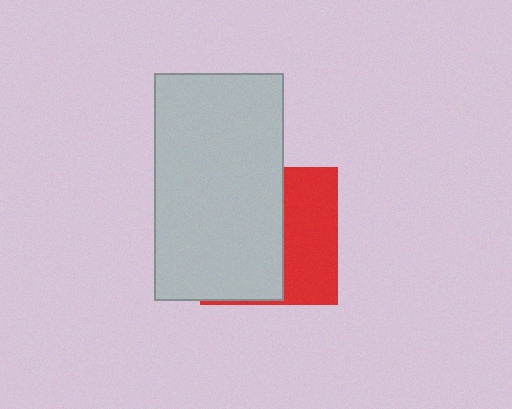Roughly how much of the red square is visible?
A small part of it is visible (roughly 41%).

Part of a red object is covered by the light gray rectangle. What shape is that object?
It is a square.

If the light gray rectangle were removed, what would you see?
You would see the complete red square.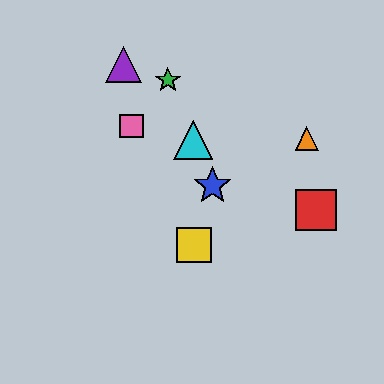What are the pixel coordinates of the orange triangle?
The orange triangle is at (307, 139).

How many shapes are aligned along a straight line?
3 shapes (the blue star, the green star, the cyan triangle) are aligned along a straight line.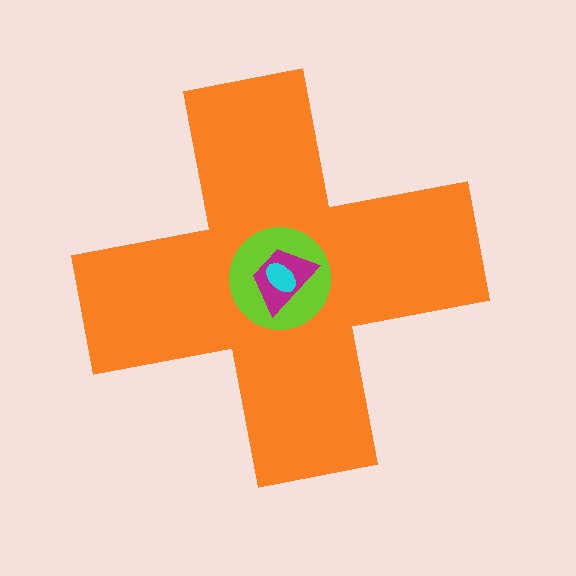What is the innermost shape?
The cyan ellipse.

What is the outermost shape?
The orange cross.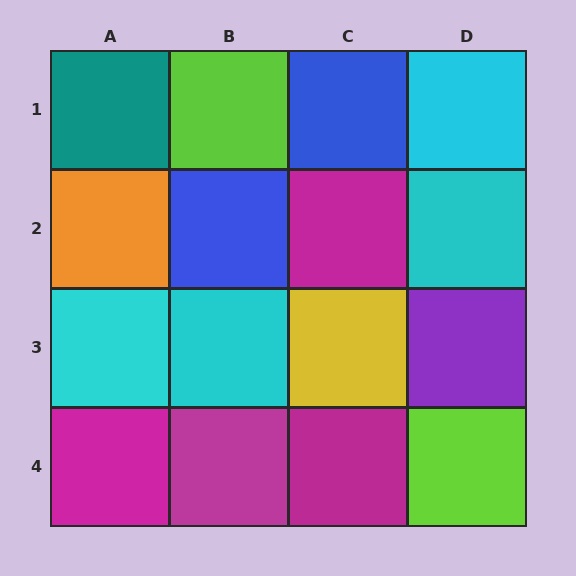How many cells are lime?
2 cells are lime.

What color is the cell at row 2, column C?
Magenta.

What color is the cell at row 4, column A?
Magenta.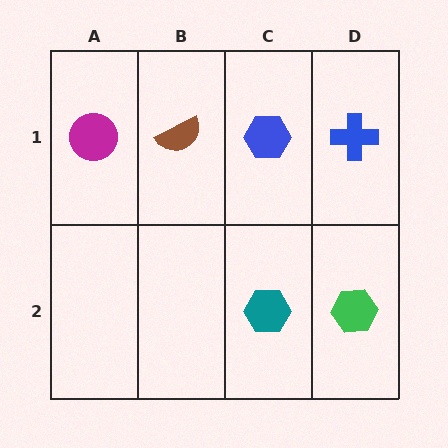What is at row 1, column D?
A blue cross.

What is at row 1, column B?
A brown semicircle.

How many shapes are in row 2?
2 shapes.